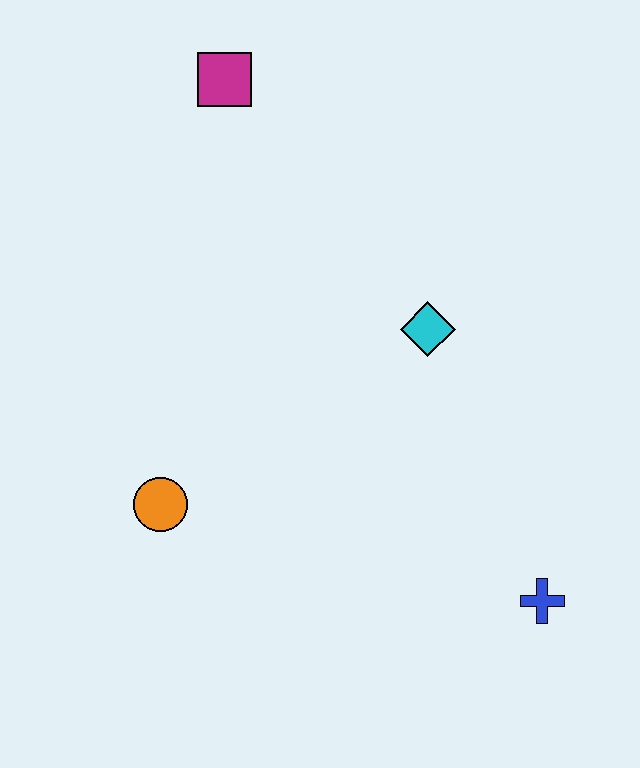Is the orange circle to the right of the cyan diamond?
No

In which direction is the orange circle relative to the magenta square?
The orange circle is below the magenta square.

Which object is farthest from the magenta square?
The blue cross is farthest from the magenta square.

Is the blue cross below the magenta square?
Yes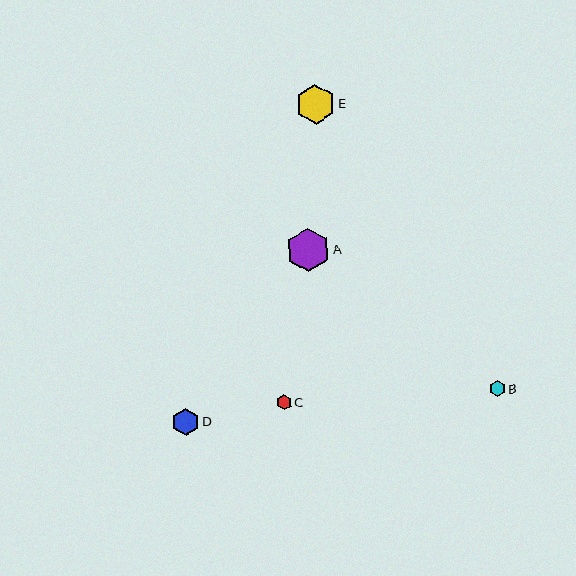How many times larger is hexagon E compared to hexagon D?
Hexagon E is approximately 1.4 times the size of hexagon D.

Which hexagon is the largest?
Hexagon A is the largest with a size of approximately 44 pixels.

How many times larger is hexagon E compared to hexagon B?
Hexagon E is approximately 2.5 times the size of hexagon B.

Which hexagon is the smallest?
Hexagon C is the smallest with a size of approximately 15 pixels.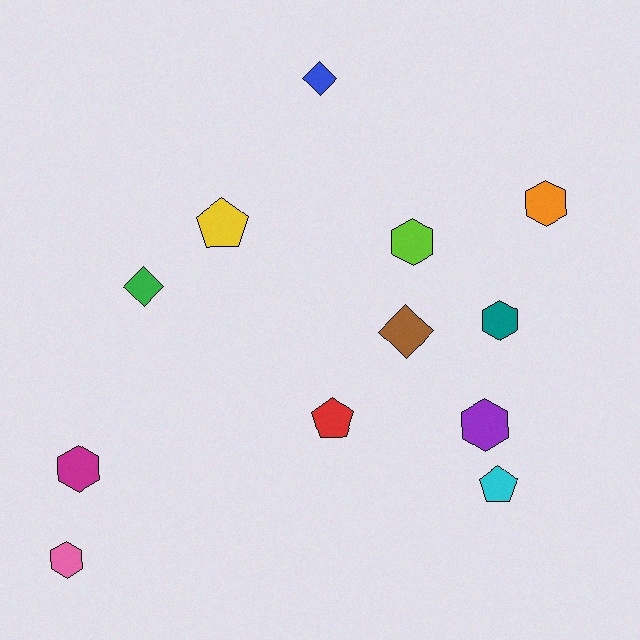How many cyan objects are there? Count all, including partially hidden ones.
There is 1 cyan object.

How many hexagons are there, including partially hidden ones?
There are 6 hexagons.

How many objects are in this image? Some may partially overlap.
There are 12 objects.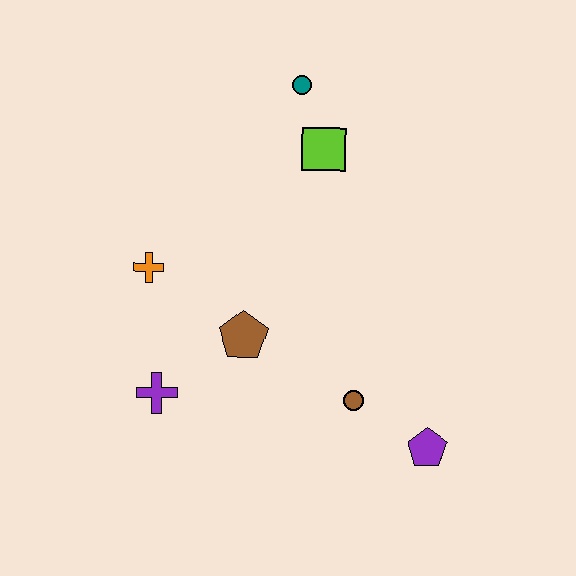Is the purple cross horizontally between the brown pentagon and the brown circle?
No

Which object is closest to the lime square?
The teal circle is closest to the lime square.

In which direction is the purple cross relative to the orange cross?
The purple cross is below the orange cross.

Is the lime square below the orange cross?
No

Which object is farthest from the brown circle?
The teal circle is farthest from the brown circle.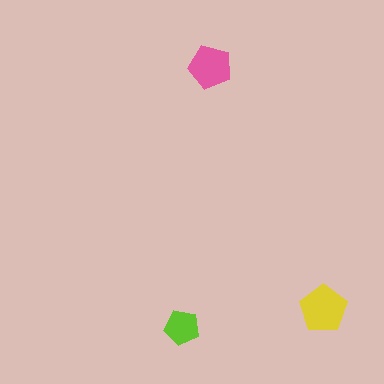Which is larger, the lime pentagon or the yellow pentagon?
The yellow one.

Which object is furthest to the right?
The yellow pentagon is rightmost.